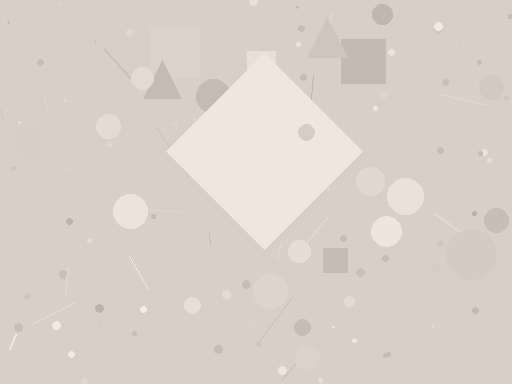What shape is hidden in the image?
A diamond is hidden in the image.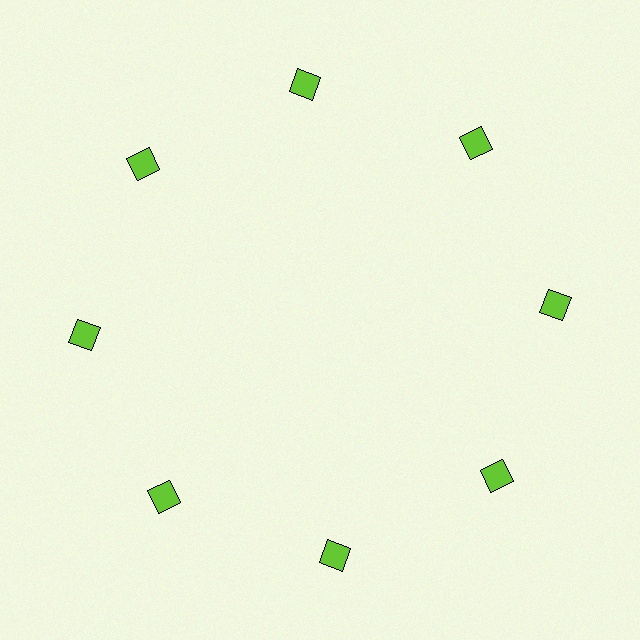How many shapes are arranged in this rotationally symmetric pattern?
There are 8 shapes, arranged in 8 groups of 1.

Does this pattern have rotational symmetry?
Yes, this pattern has 8-fold rotational symmetry. It looks the same after rotating 45 degrees around the center.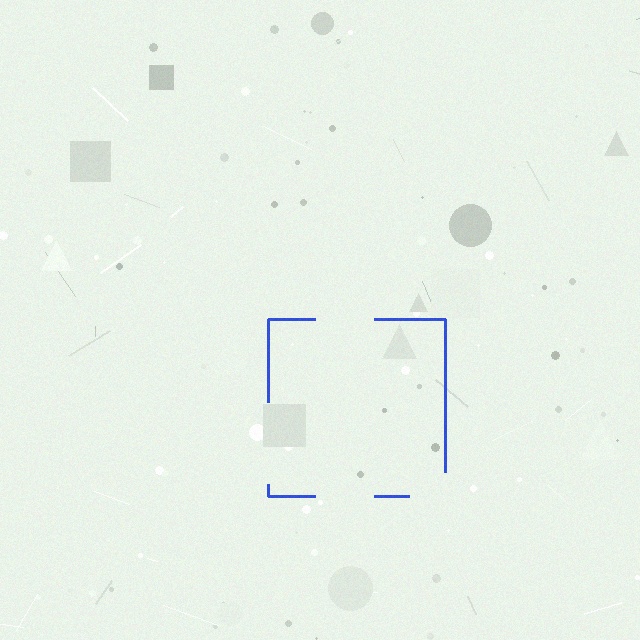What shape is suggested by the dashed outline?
The dashed outline suggests a square.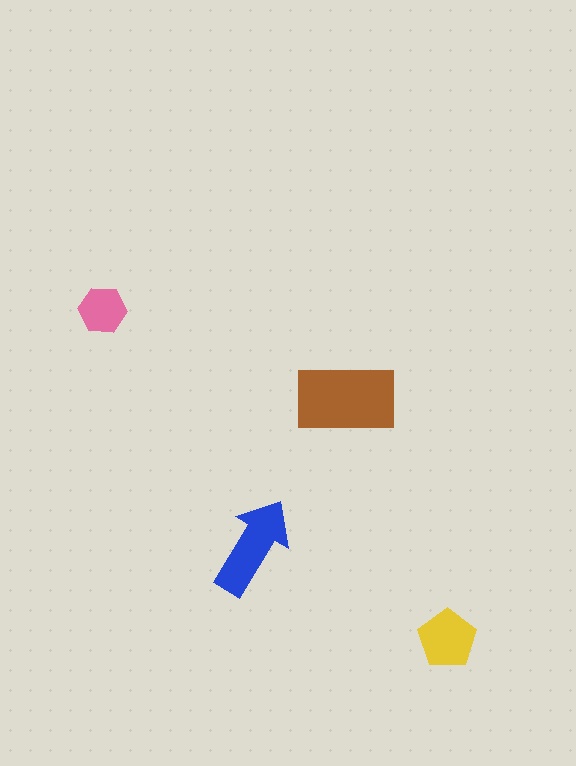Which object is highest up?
The pink hexagon is topmost.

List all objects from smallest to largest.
The pink hexagon, the yellow pentagon, the blue arrow, the brown rectangle.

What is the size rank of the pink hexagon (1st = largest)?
4th.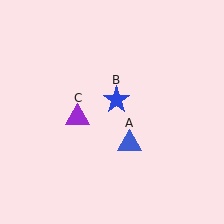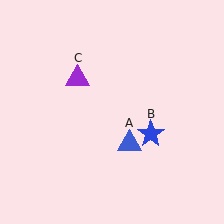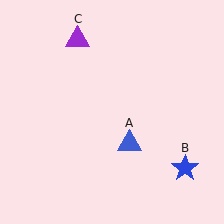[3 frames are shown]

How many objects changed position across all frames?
2 objects changed position: blue star (object B), purple triangle (object C).